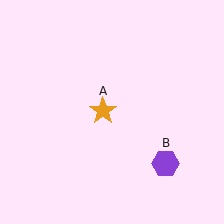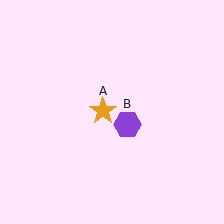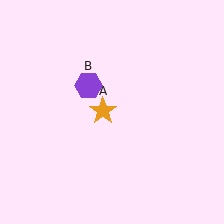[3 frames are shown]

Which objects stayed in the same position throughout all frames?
Orange star (object A) remained stationary.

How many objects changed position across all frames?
1 object changed position: purple hexagon (object B).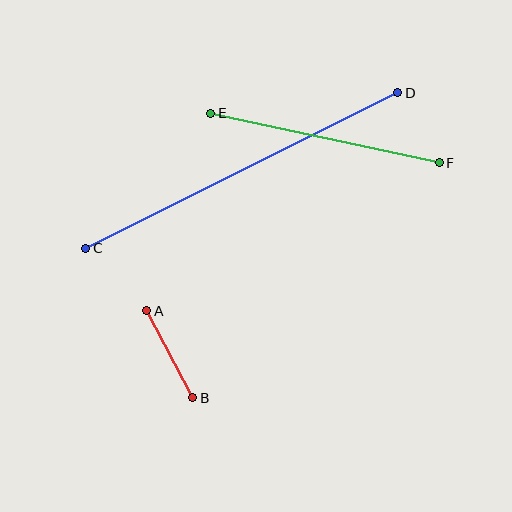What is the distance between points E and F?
The distance is approximately 234 pixels.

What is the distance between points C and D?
The distance is approximately 348 pixels.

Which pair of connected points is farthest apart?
Points C and D are farthest apart.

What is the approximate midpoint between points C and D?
The midpoint is at approximately (242, 170) pixels.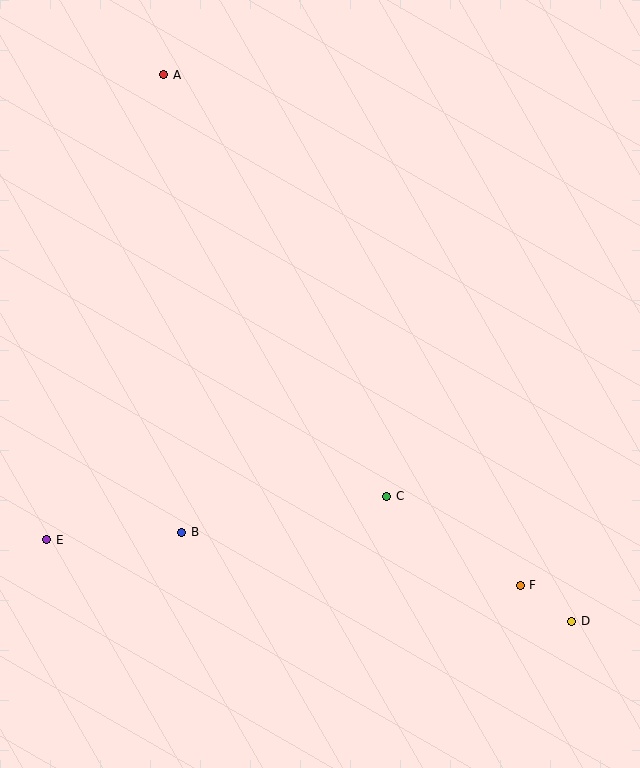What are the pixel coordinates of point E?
Point E is at (47, 540).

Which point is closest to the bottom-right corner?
Point D is closest to the bottom-right corner.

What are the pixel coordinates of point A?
Point A is at (164, 75).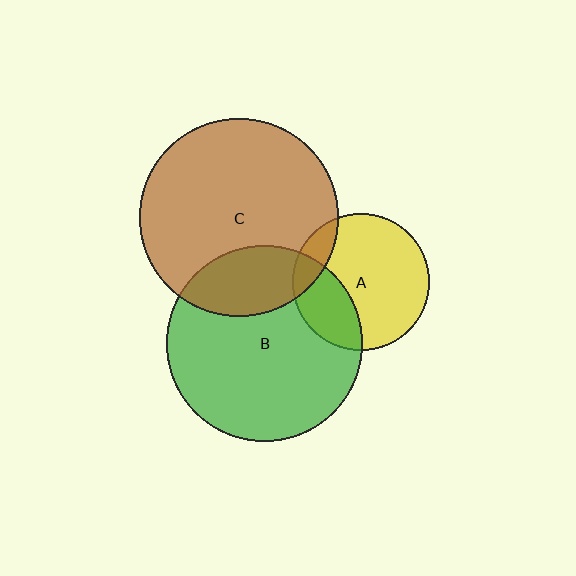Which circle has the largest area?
Circle C (brown).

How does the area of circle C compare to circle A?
Approximately 2.1 times.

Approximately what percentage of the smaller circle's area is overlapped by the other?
Approximately 25%.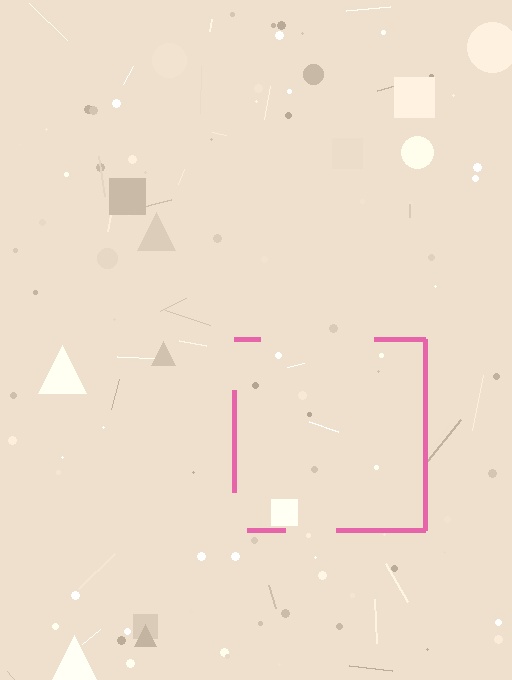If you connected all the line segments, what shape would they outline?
They would outline a square.